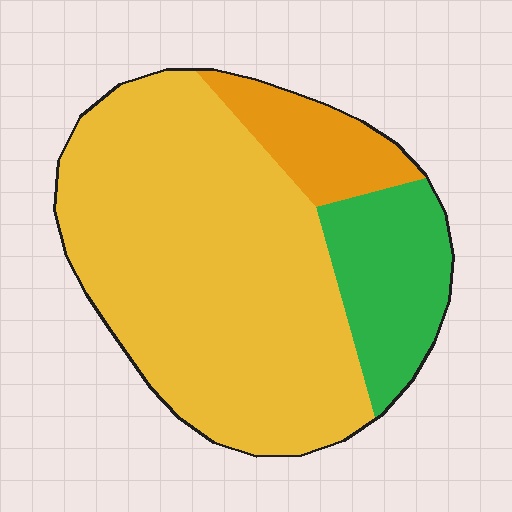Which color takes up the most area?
Yellow, at roughly 70%.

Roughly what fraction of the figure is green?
Green covers roughly 20% of the figure.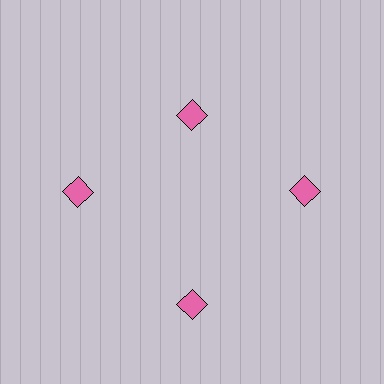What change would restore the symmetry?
The symmetry would be restored by moving it outward, back onto the ring so that all 4 diamonds sit at equal angles and equal distance from the center.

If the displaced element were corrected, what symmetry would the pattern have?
It would have 4-fold rotational symmetry — the pattern would map onto itself every 90 degrees.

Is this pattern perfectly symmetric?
No. The 4 pink diamonds are arranged in a ring, but one element near the 12 o'clock position is pulled inward toward the center, breaking the 4-fold rotational symmetry.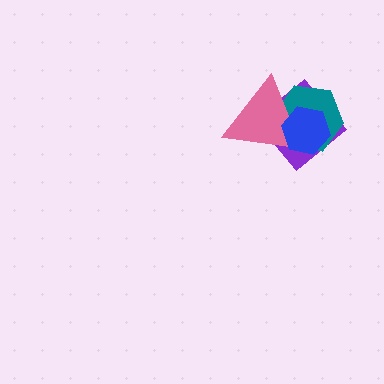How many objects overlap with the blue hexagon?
3 objects overlap with the blue hexagon.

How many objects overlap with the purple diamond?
3 objects overlap with the purple diamond.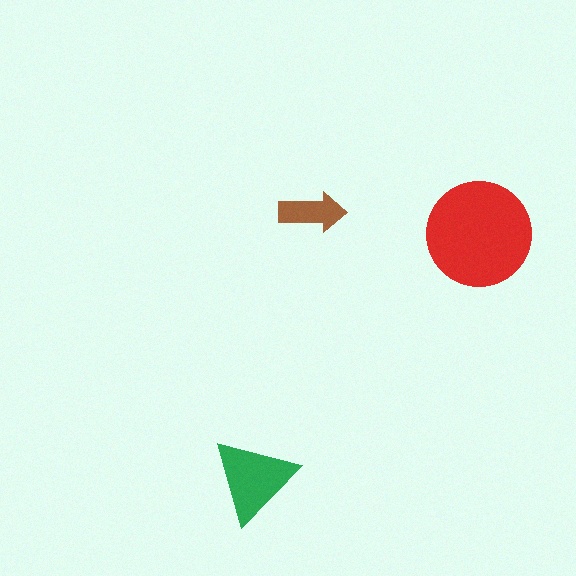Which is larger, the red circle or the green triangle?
The red circle.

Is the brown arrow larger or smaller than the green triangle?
Smaller.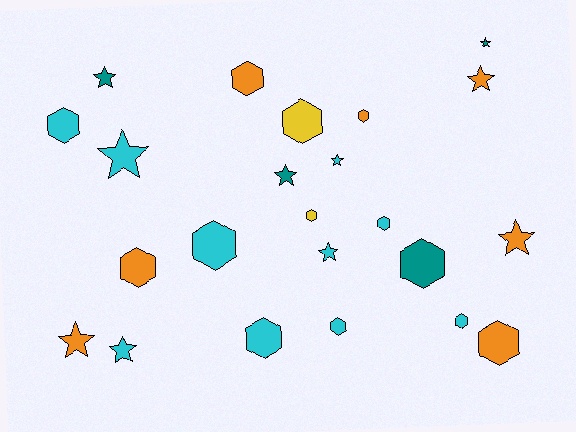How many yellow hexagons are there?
There are 2 yellow hexagons.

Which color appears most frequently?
Cyan, with 10 objects.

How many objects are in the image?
There are 23 objects.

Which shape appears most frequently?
Hexagon, with 13 objects.